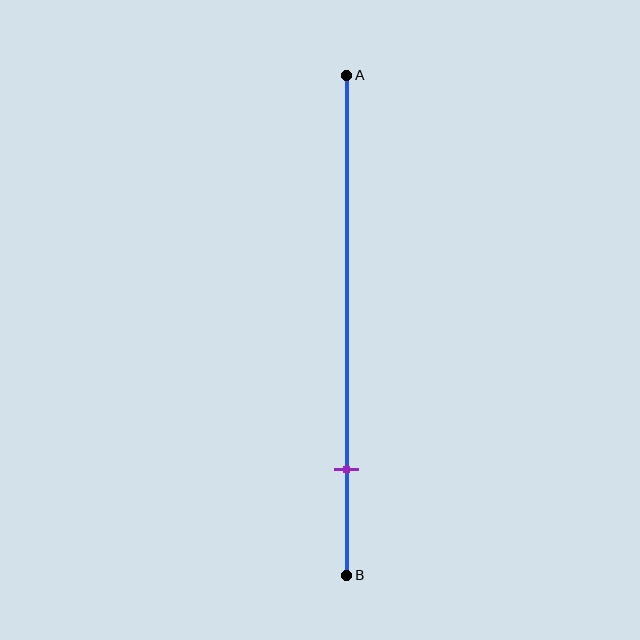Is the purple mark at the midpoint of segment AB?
No, the mark is at about 80% from A, not at the 50% midpoint.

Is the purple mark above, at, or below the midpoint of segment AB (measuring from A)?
The purple mark is below the midpoint of segment AB.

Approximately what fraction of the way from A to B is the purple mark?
The purple mark is approximately 80% of the way from A to B.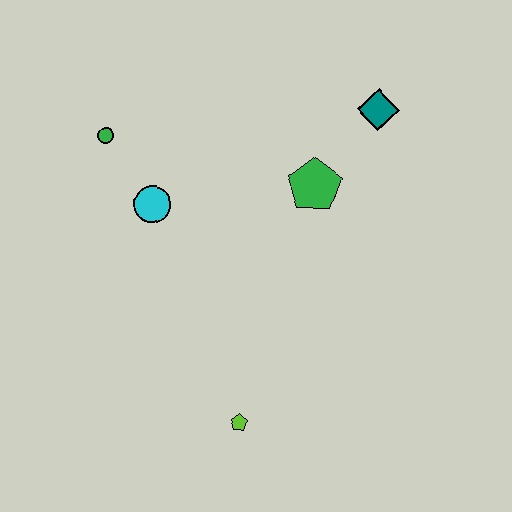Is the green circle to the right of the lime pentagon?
No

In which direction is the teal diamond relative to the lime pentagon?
The teal diamond is above the lime pentagon.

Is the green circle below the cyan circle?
No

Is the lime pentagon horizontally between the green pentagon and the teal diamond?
No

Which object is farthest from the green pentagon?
The lime pentagon is farthest from the green pentagon.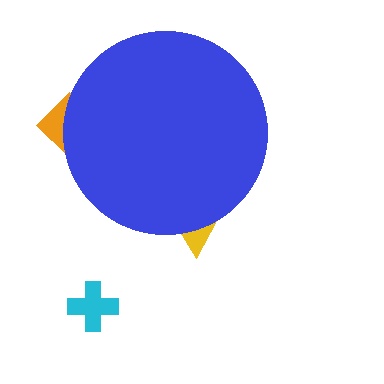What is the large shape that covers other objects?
A blue circle.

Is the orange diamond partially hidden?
Yes, the orange diamond is partially hidden behind the blue circle.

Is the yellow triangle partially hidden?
Yes, the yellow triangle is partially hidden behind the blue circle.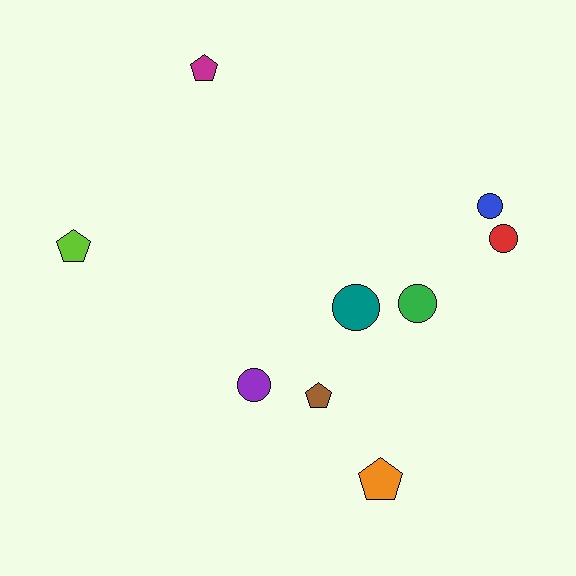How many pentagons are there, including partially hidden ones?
There are 4 pentagons.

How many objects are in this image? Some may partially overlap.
There are 9 objects.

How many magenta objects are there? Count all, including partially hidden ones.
There is 1 magenta object.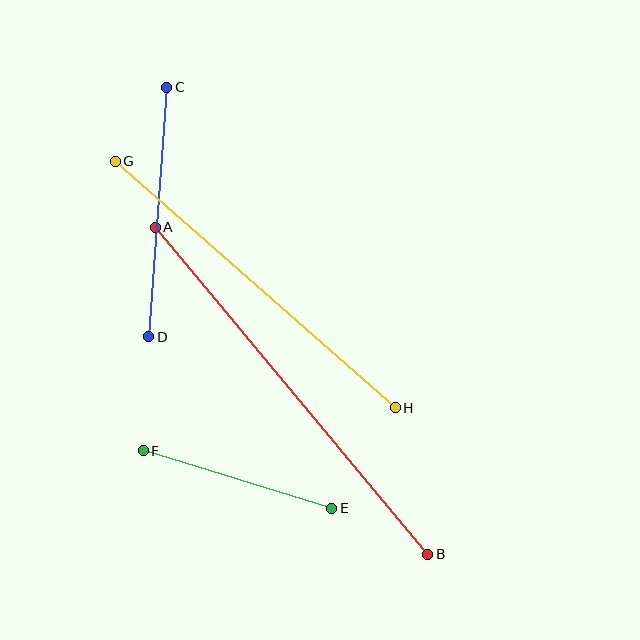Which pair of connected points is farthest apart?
Points A and B are farthest apart.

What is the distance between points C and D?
The distance is approximately 250 pixels.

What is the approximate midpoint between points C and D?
The midpoint is at approximately (158, 212) pixels.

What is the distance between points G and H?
The distance is approximately 373 pixels.